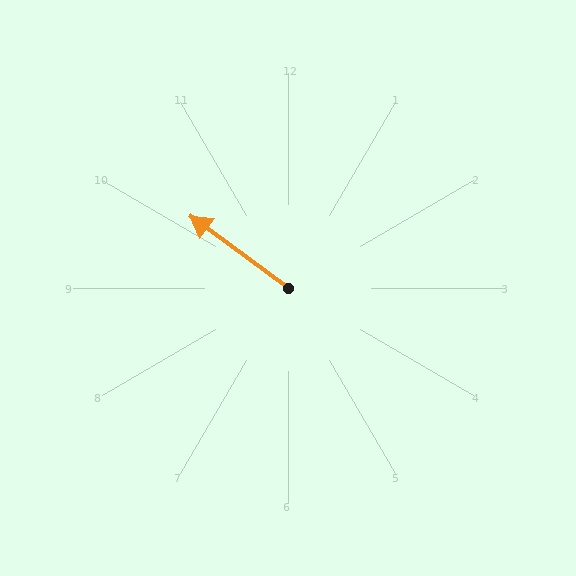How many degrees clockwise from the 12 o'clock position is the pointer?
Approximately 306 degrees.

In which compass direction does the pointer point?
Northwest.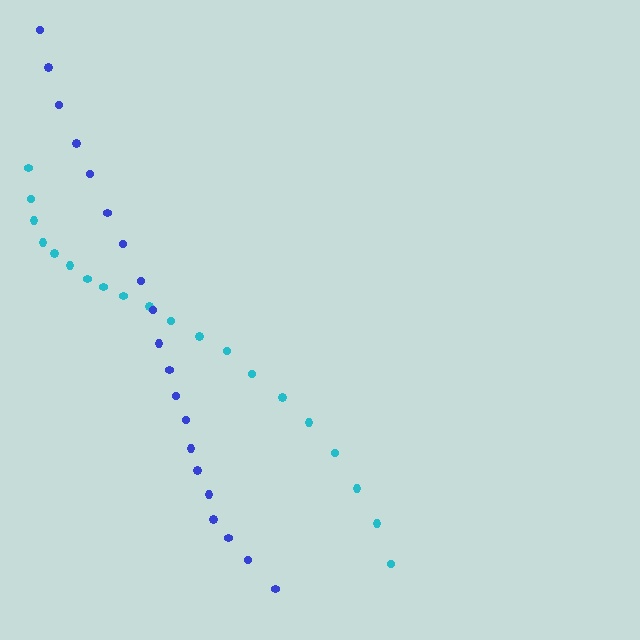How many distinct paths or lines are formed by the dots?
There are 2 distinct paths.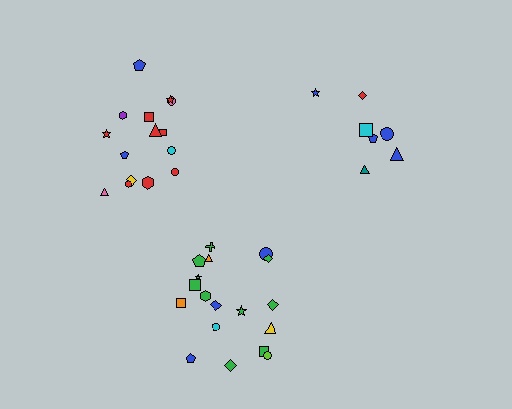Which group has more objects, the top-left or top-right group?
The top-left group.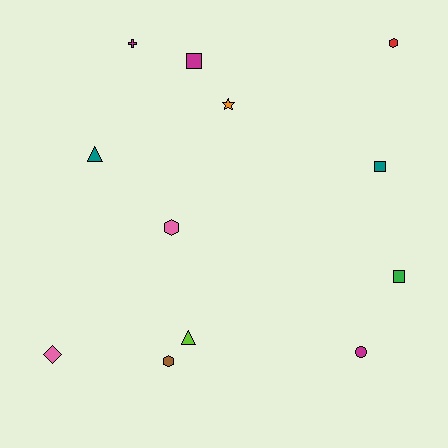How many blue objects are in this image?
There are no blue objects.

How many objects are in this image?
There are 12 objects.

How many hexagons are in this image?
There are 3 hexagons.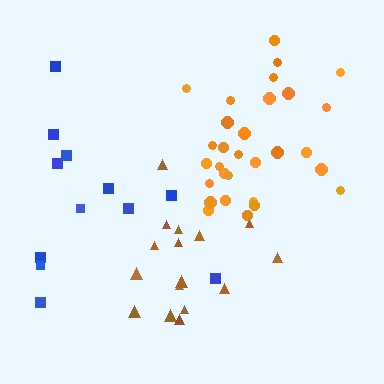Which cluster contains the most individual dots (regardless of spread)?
Orange (30).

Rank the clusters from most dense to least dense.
orange, brown, blue.